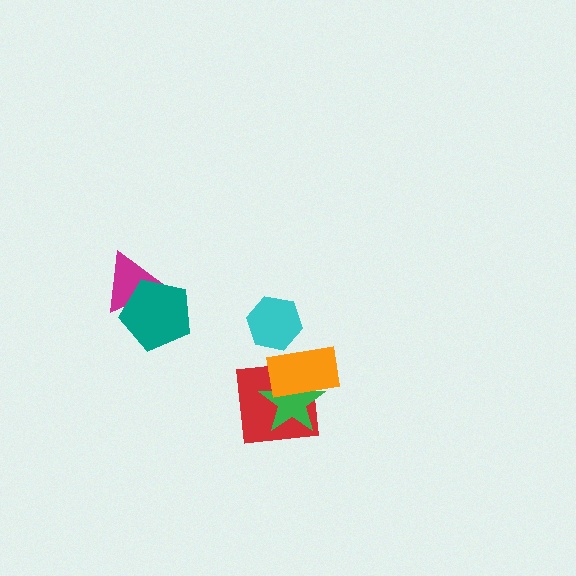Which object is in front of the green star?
The orange rectangle is in front of the green star.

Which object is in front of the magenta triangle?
The teal pentagon is in front of the magenta triangle.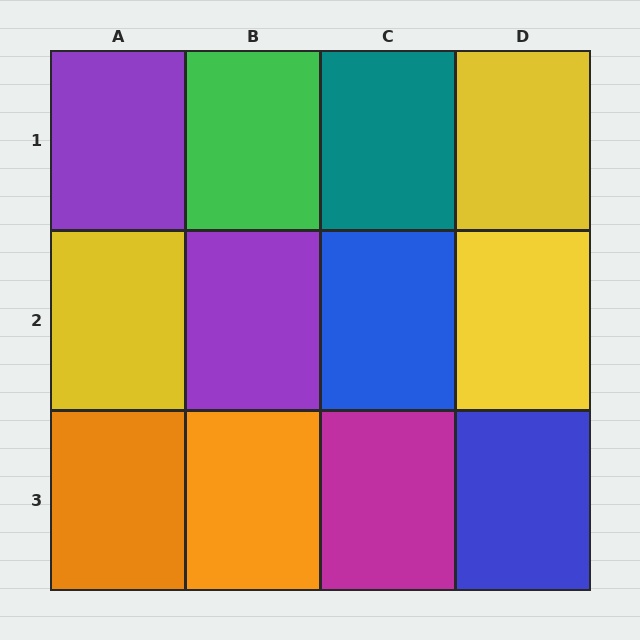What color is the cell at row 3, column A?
Orange.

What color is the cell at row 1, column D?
Yellow.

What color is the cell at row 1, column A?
Purple.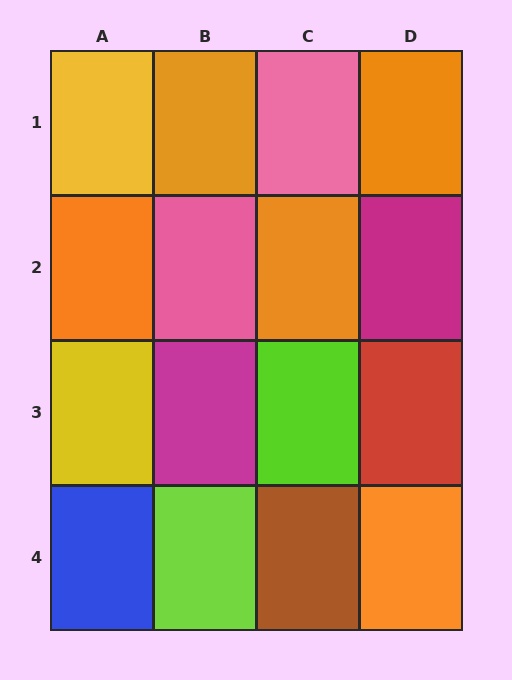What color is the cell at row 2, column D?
Magenta.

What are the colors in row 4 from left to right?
Blue, lime, brown, orange.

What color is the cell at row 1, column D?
Orange.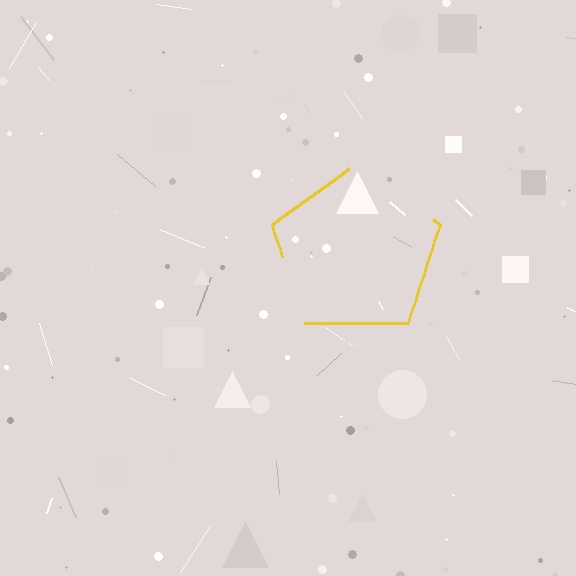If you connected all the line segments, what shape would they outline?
They would outline a pentagon.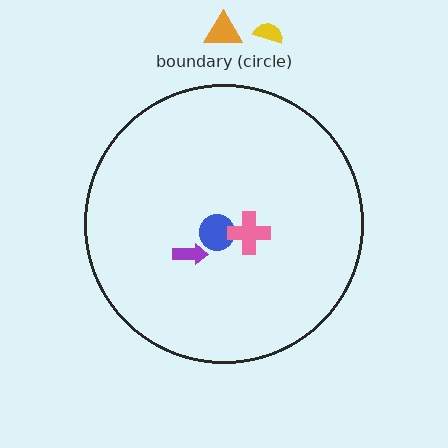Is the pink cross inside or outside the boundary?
Inside.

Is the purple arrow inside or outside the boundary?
Inside.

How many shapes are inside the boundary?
3 inside, 2 outside.